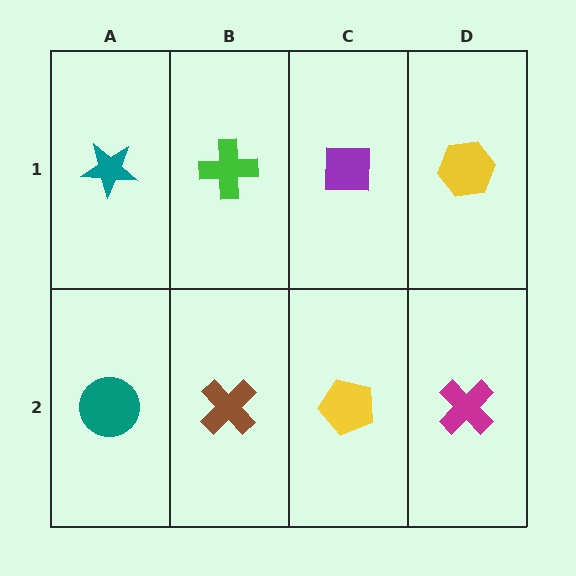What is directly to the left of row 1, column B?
A teal star.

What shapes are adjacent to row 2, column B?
A green cross (row 1, column B), a teal circle (row 2, column A), a yellow pentagon (row 2, column C).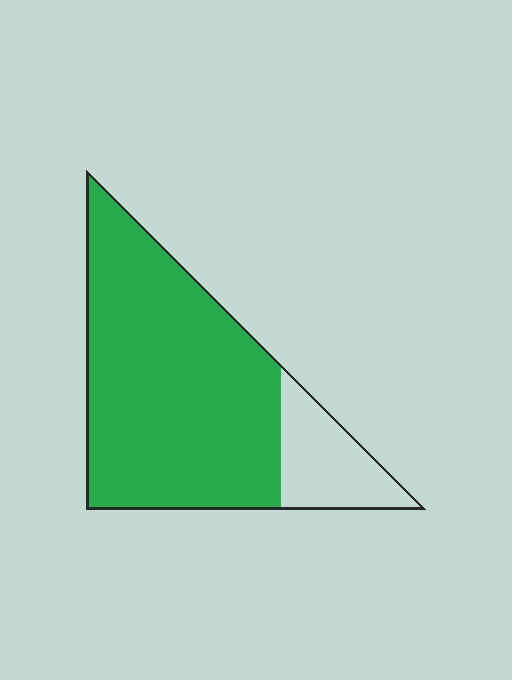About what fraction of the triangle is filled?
About five sixths (5/6).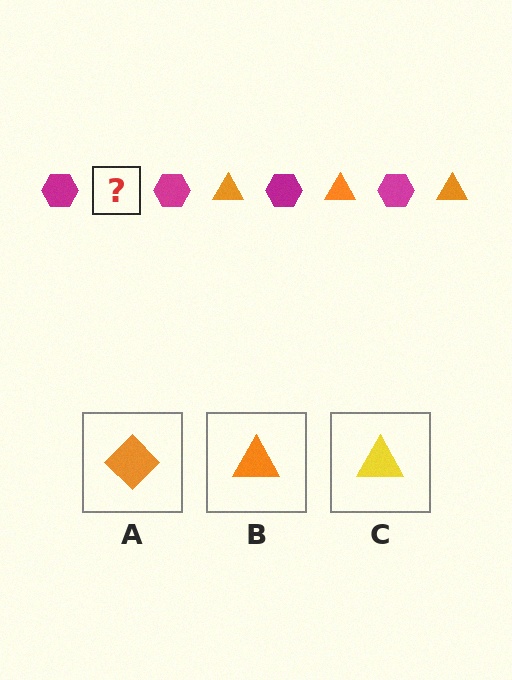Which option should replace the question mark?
Option B.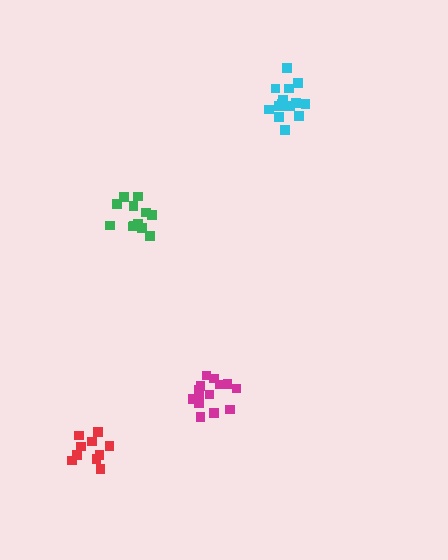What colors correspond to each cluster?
The clusters are colored: cyan, green, red, magenta.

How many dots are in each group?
Group 1: 15 dots, Group 2: 12 dots, Group 3: 10 dots, Group 4: 14 dots (51 total).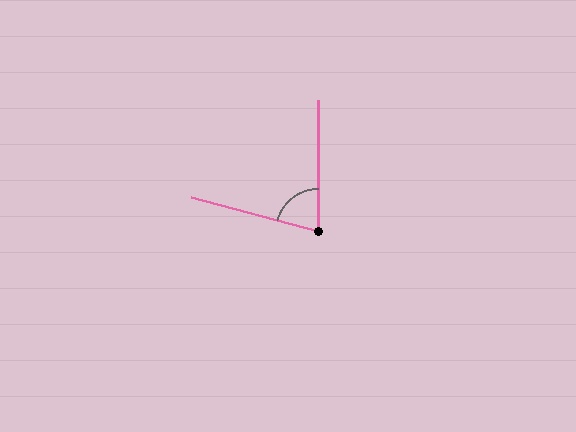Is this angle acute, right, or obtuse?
It is acute.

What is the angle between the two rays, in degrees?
Approximately 75 degrees.